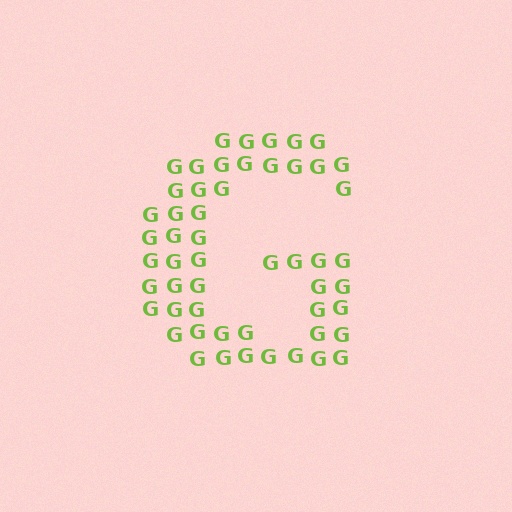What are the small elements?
The small elements are letter G's.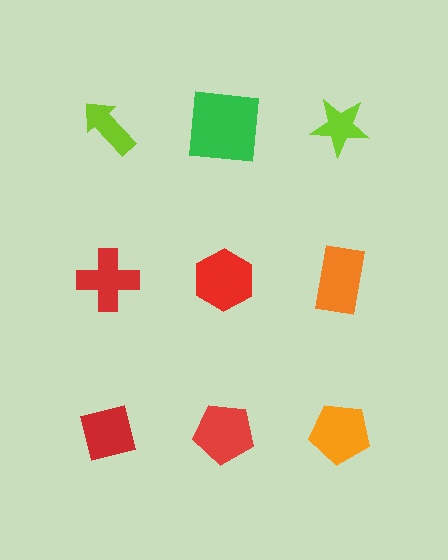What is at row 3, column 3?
An orange pentagon.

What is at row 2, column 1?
A red cross.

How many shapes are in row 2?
3 shapes.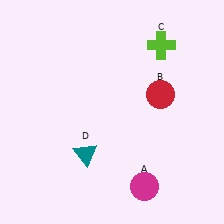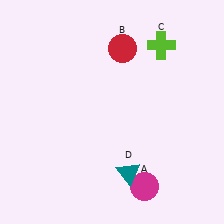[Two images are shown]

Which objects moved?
The objects that moved are: the red circle (B), the teal triangle (D).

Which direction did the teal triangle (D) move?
The teal triangle (D) moved right.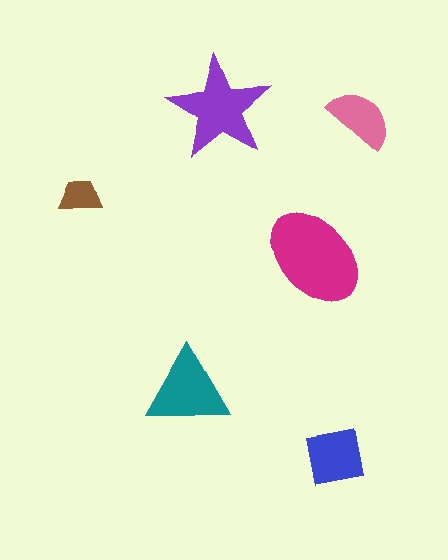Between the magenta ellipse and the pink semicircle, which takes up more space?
The magenta ellipse.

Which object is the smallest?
The brown trapezoid.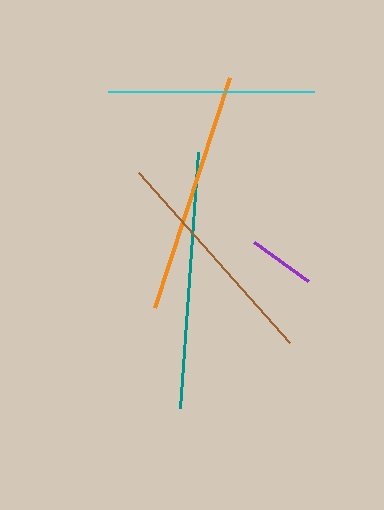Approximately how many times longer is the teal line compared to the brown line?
The teal line is approximately 1.1 times the length of the brown line.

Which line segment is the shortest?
The purple line is the shortest at approximately 67 pixels.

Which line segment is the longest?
The teal line is the longest at approximately 257 pixels.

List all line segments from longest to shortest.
From longest to shortest: teal, orange, brown, cyan, purple.